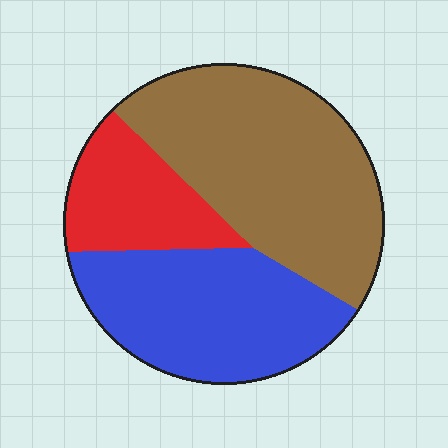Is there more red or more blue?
Blue.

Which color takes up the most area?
Brown, at roughly 45%.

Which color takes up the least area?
Red, at roughly 20%.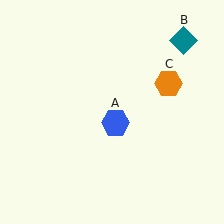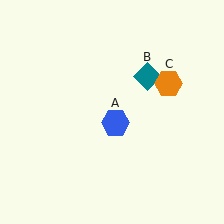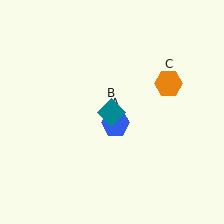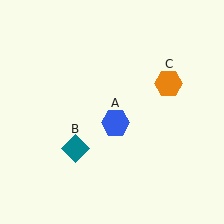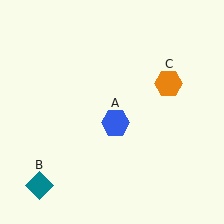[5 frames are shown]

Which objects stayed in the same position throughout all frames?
Blue hexagon (object A) and orange hexagon (object C) remained stationary.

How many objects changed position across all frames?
1 object changed position: teal diamond (object B).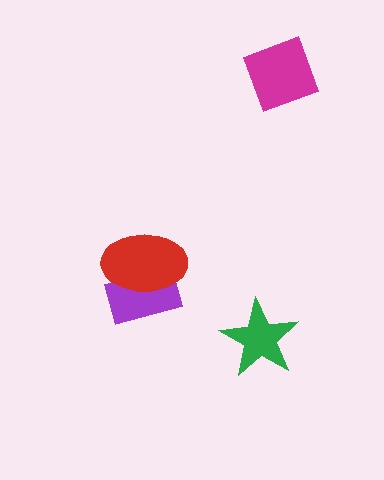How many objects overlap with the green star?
0 objects overlap with the green star.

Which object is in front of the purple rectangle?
The red ellipse is in front of the purple rectangle.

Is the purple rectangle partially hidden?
Yes, it is partially covered by another shape.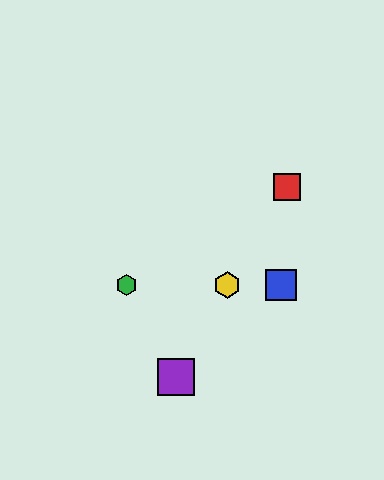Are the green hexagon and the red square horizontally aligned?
No, the green hexagon is at y≈285 and the red square is at y≈187.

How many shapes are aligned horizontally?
3 shapes (the blue square, the green hexagon, the yellow hexagon) are aligned horizontally.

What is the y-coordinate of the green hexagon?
The green hexagon is at y≈285.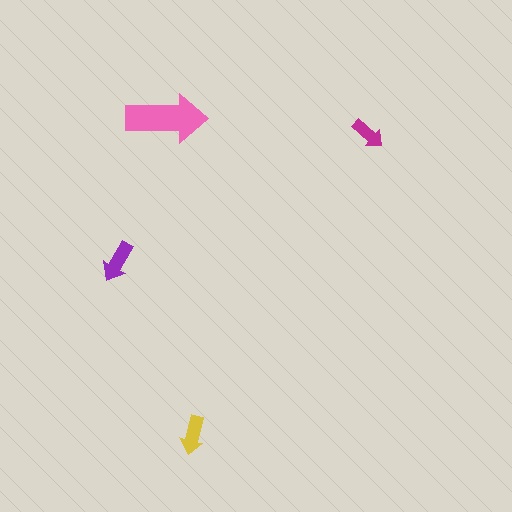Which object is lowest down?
The yellow arrow is bottommost.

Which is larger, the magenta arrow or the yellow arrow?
The yellow one.